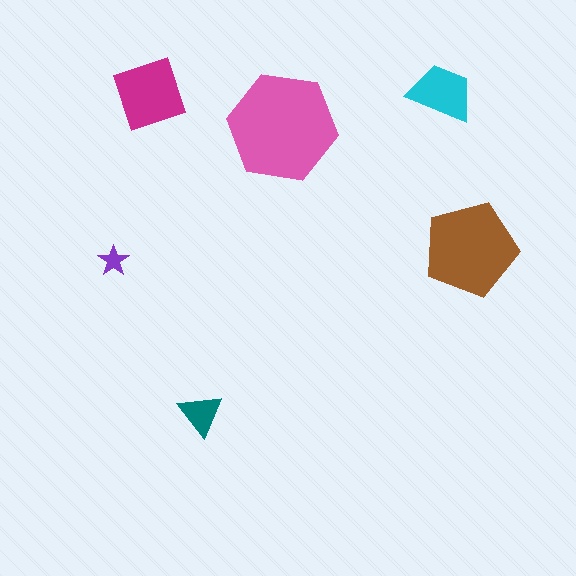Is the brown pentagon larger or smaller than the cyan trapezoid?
Larger.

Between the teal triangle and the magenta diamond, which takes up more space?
The magenta diamond.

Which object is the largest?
The pink hexagon.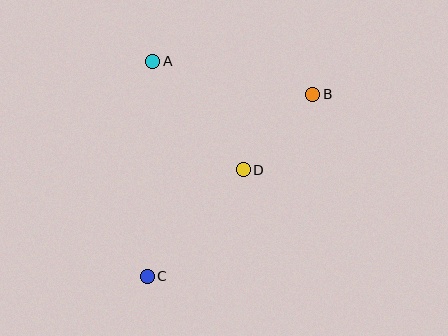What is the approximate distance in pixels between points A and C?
The distance between A and C is approximately 215 pixels.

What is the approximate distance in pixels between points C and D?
The distance between C and D is approximately 143 pixels.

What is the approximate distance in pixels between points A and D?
The distance between A and D is approximately 142 pixels.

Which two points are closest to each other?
Points B and D are closest to each other.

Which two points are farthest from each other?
Points B and C are farthest from each other.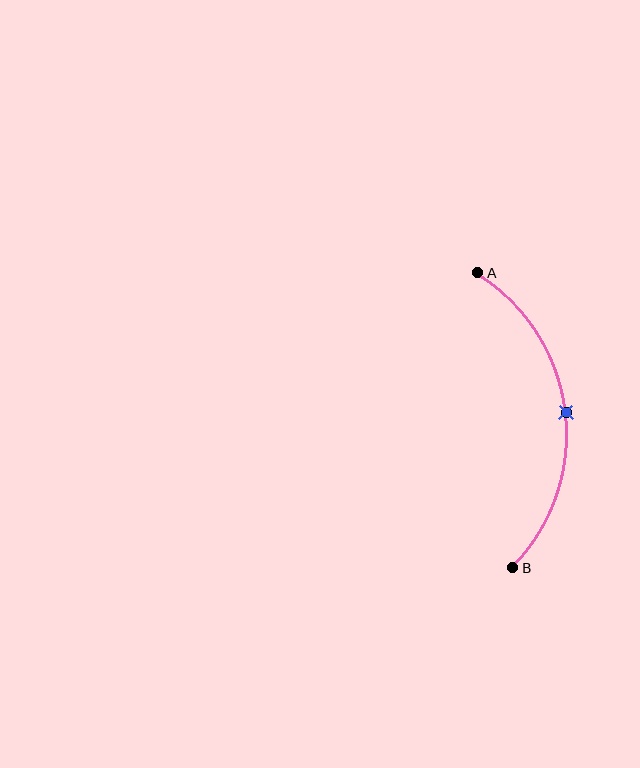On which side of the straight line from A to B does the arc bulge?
The arc bulges to the right of the straight line connecting A and B.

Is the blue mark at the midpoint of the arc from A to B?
Yes. The blue mark lies on the arc at equal arc-length from both A and B — it is the arc midpoint.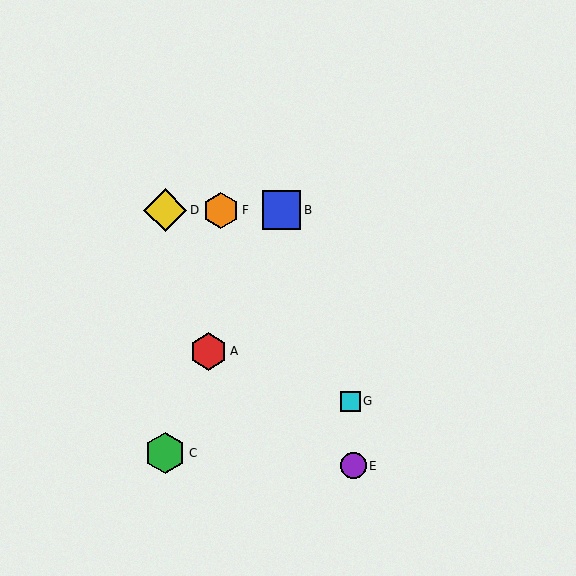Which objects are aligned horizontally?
Objects B, D, F are aligned horizontally.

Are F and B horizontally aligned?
Yes, both are at y≈210.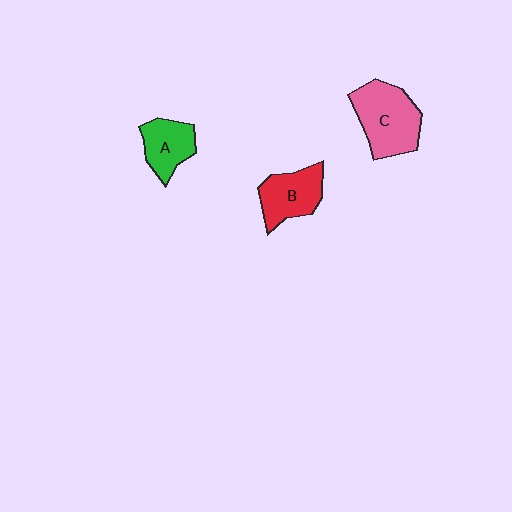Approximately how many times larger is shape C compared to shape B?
Approximately 1.4 times.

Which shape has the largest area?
Shape C (pink).